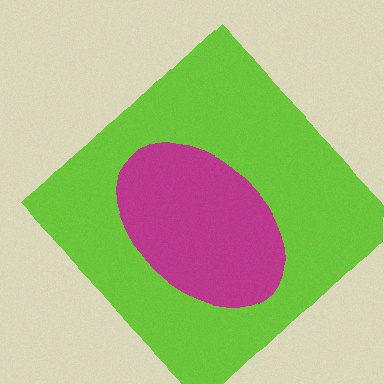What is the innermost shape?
The magenta ellipse.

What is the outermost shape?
The lime diamond.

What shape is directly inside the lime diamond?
The magenta ellipse.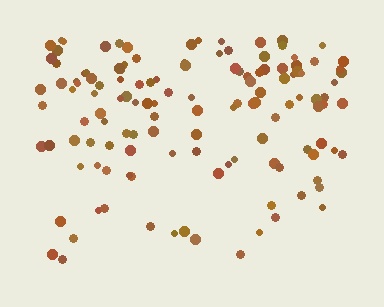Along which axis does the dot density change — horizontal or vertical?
Vertical.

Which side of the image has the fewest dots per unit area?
The bottom.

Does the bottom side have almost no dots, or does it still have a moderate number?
Still a moderate number, just noticeably fewer than the top.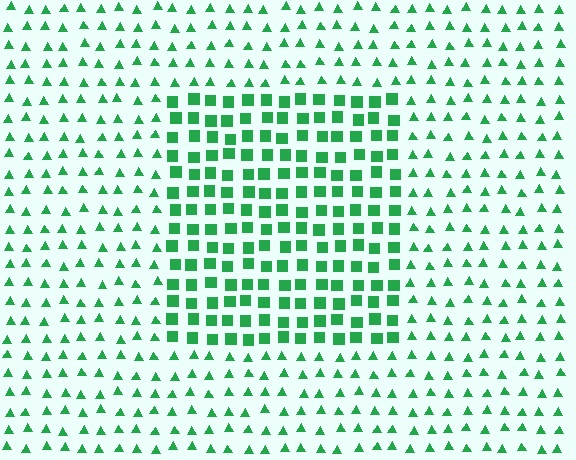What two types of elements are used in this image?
The image uses squares inside the rectangle region and triangles outside it.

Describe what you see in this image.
The image is filled with small green elements arranged in a uniform grid. A rectangle-shaped region contains squares, while the surrounding area contains triangles. The boundary is defined purely by the change in element shape.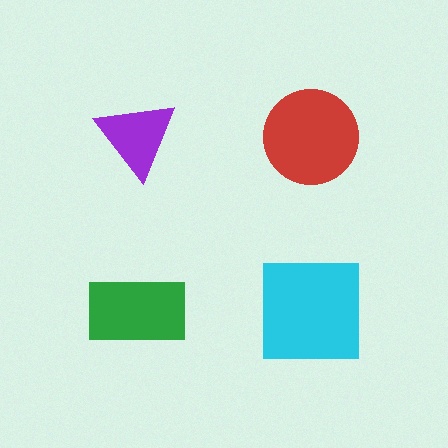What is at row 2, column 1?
A green rectangle.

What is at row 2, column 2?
A cyan square.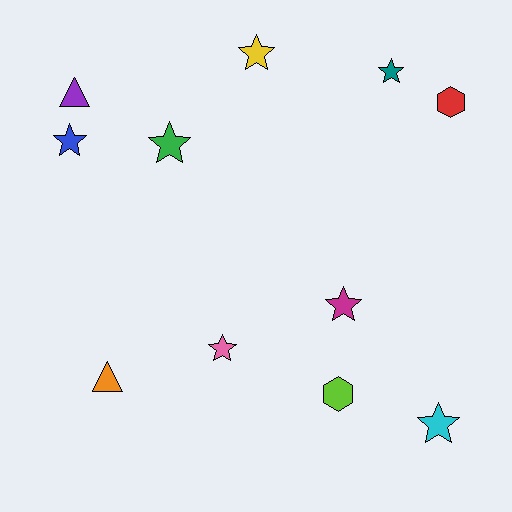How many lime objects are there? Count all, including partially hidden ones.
There is 1 lime object.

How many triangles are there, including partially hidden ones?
There are 2 triangles.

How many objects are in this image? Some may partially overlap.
There are 11 objects.